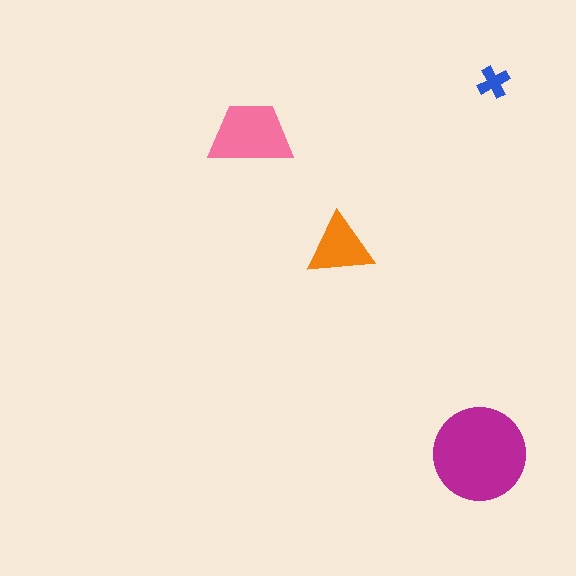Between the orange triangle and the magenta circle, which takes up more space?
The magenta circle.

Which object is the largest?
The magenta circle.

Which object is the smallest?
The blue cross.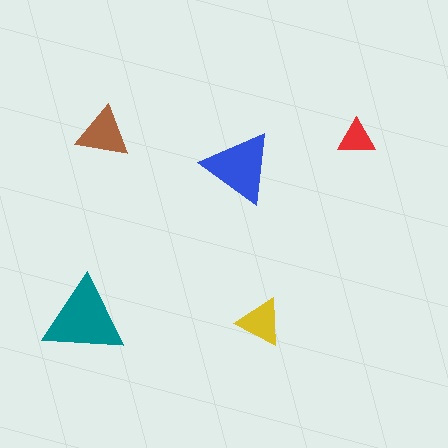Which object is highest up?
The brown triangle is topmost.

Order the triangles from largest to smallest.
the teal one, the blue one, the brown one, the yellow one, the red one.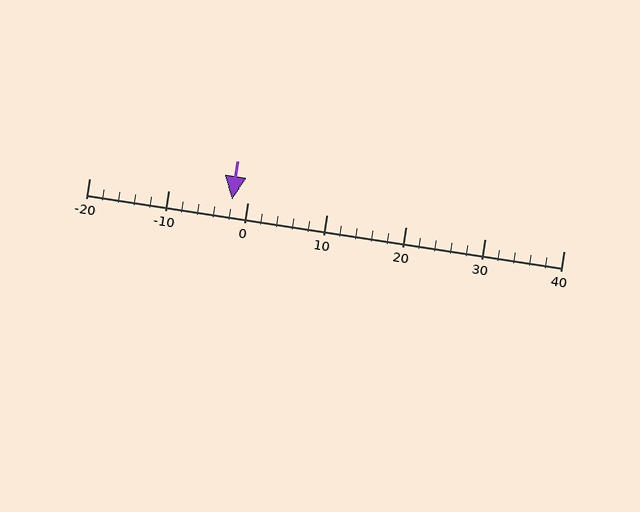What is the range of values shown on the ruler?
The ruler shows values from -20 to 40.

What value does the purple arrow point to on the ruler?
The purple arrow points to approximately -2.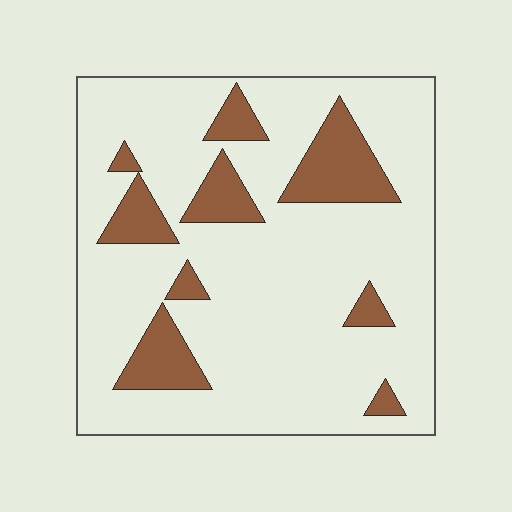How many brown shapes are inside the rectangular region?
9.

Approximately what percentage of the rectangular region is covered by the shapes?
Approximately 20%.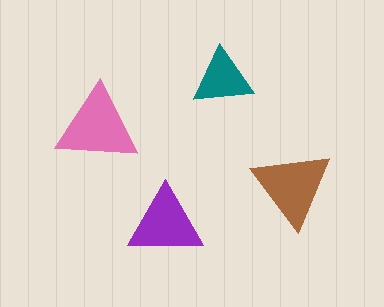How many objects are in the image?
There are 4 objects in the image.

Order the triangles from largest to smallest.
the pink one, the brown one, the purple one, the teal one.